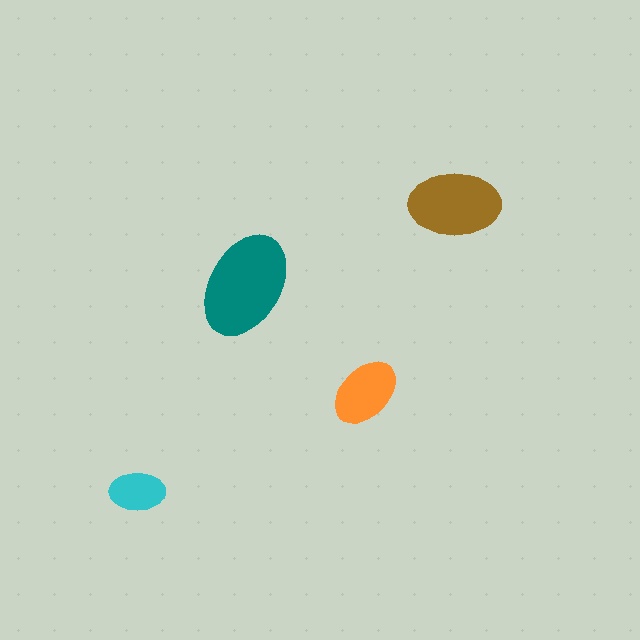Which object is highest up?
The brown ellipse is topmost.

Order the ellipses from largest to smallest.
the teal one, the brown one, the orange one, the cyan one.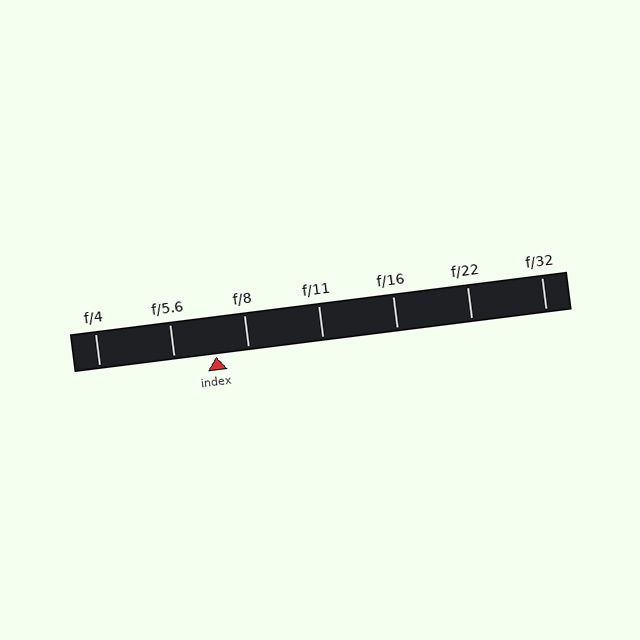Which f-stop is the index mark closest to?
The index mark is closest to f/8.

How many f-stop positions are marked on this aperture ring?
There are 7 f-stop positions marked.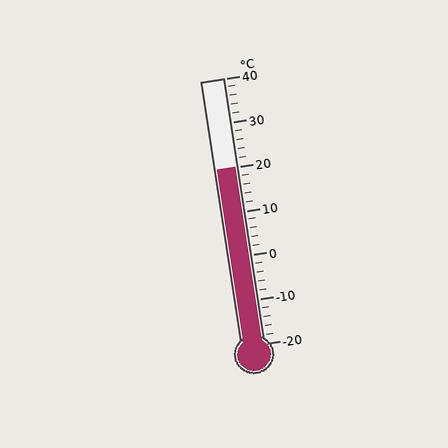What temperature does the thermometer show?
The thermometer shows approximately 20°C.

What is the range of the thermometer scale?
The thermometer scale ranges from -20°C to 40°C.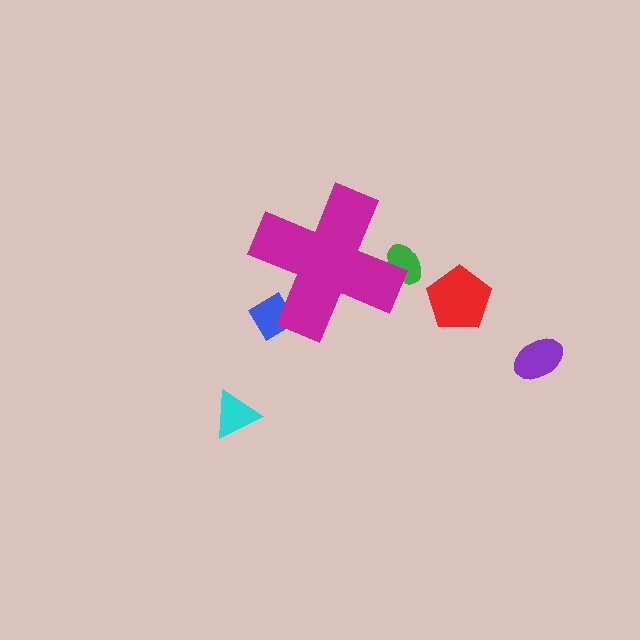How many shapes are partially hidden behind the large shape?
2 shapes are partially hidden.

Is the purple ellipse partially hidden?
No, the purple ellipse is fully visible.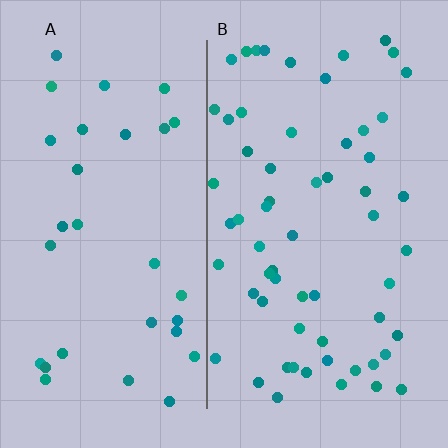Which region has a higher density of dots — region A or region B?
B (the right).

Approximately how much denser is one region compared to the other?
Approximately 2.0× — region B over region A.